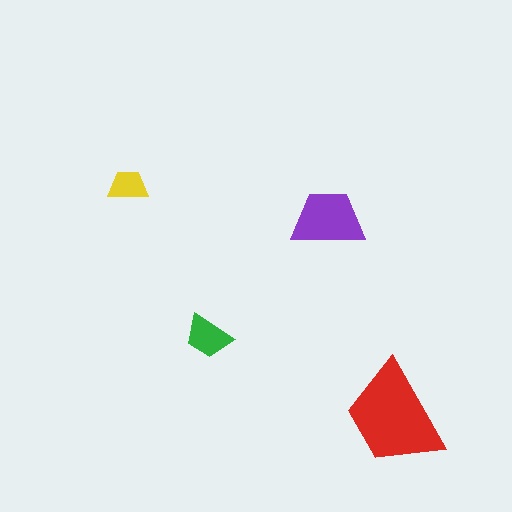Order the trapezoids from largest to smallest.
the red one, the purple one, the green one, the yellow one.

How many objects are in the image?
There are 4 objects in the image.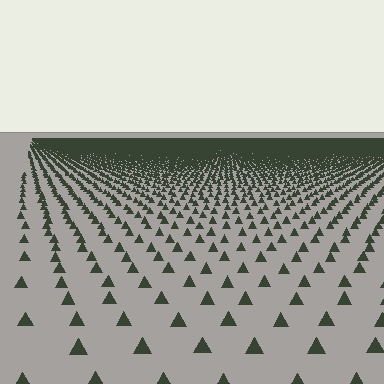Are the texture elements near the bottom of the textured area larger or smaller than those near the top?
Larger. Near the bottom, elements are closer to the viewer and appear at a bigger on-screen size.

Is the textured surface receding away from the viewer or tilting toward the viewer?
The surface is receding away from the viewer. Texture elements get smaller and denser toward the top.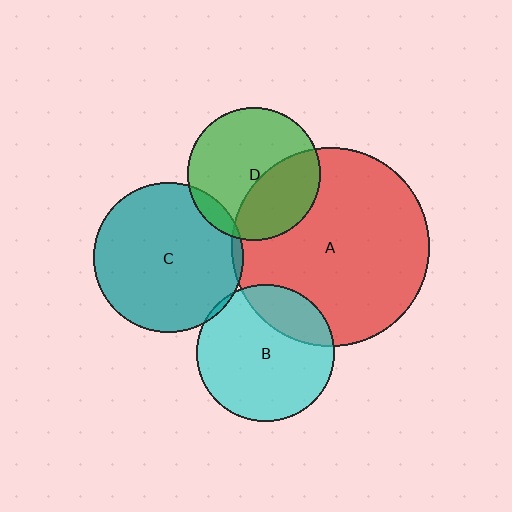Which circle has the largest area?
Circle A (red).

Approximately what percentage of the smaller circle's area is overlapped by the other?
Approximately 20%.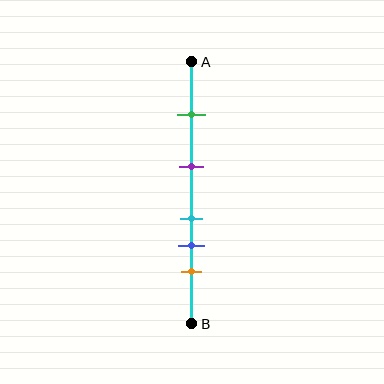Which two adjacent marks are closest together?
The cyan and blue marks are the closest adjacent pair.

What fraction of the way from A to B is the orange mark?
The orange mark is approximately 80% (0.8) of the way from A to B.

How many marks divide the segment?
There are 5 marks dividing the segment.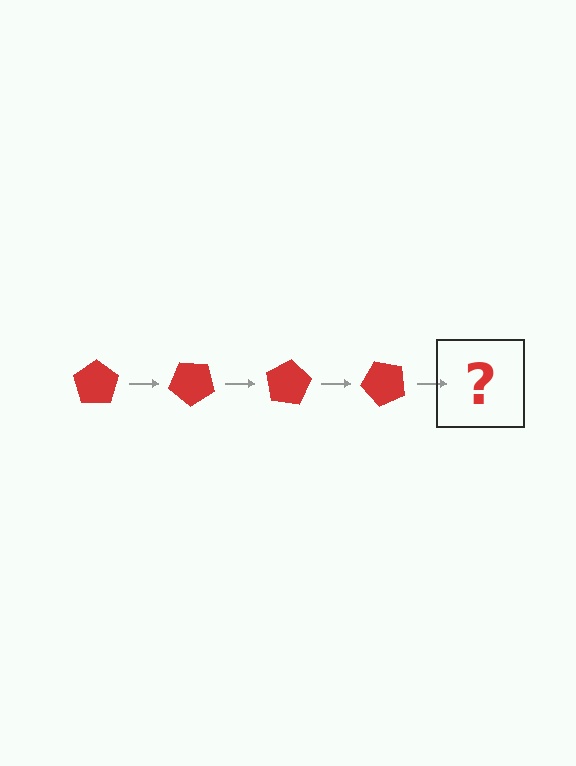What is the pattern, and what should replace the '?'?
The pattern is that the pentagon rotates 40 degrees each step. The '?' should be a red pentagon rotated 160 degrees.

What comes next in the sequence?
The next element should be a red pentagon rotated 160 degrees.